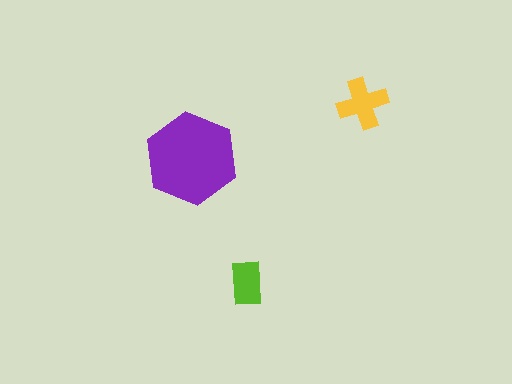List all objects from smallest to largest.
The lime rectangle, the yellow cross, the purple hexagon.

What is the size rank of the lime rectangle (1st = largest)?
3rd.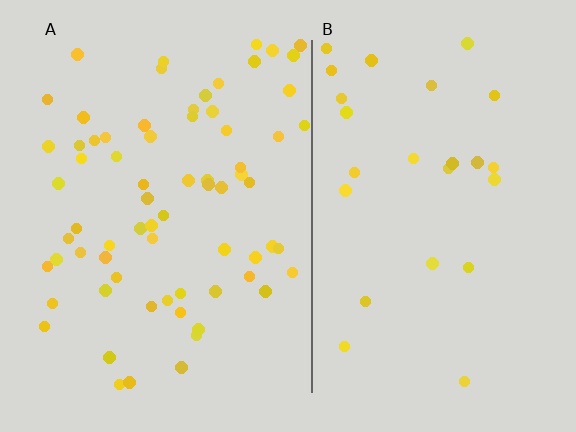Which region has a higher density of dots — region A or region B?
A (the left).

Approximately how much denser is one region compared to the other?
Approximately 2.7× — region A over region B.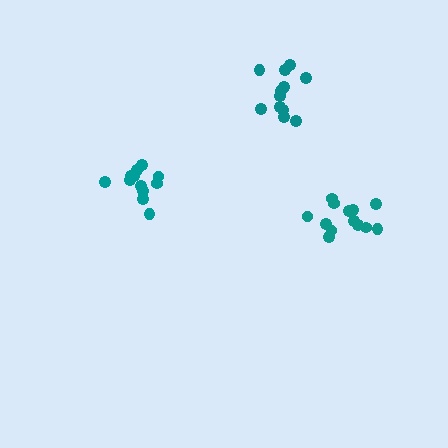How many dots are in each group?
Group 1: 12 dots, Group 2: 12 dots, Group 3: 13 dots (37 total).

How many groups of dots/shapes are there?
There are 3 groups.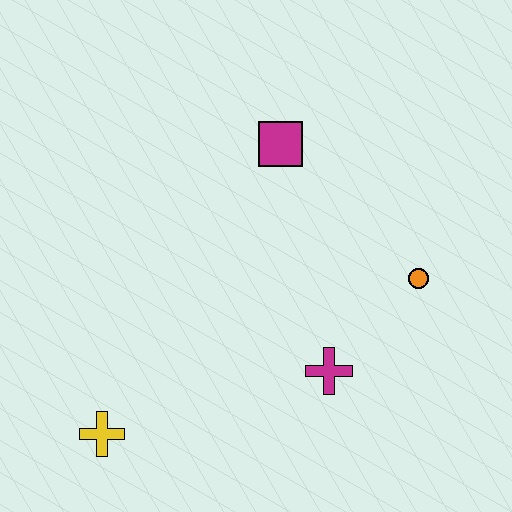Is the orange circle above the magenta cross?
Yes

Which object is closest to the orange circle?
The magenta cross is closest to the orange circle.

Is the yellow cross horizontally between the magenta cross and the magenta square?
No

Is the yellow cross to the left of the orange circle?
Yes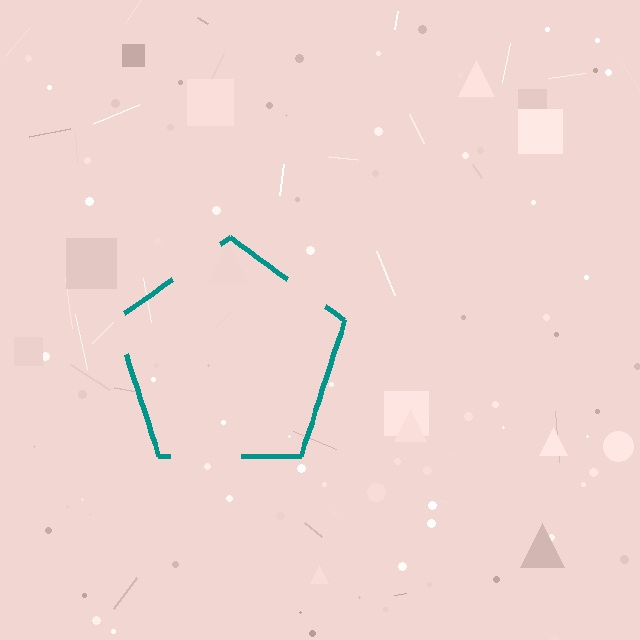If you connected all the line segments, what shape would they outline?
They would outline a pentagon.